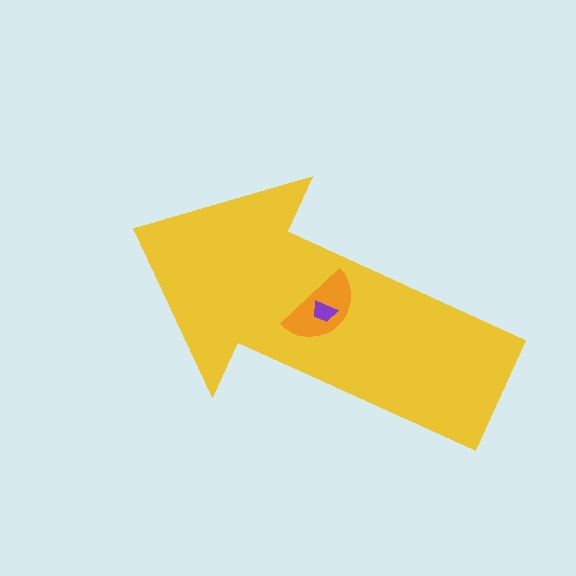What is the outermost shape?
The yellow arrow.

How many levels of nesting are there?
3.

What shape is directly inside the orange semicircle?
The purple trapezoid.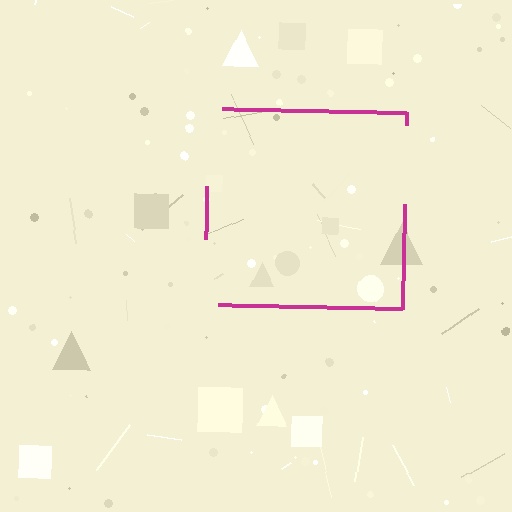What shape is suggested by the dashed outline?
The dashed outline suggests a square.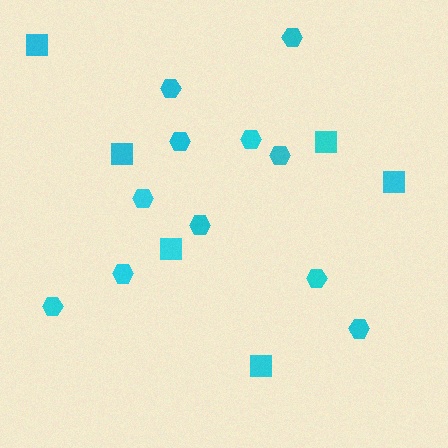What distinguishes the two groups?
There are 2 groups: one group of hexagons (11) and one group of squares (6).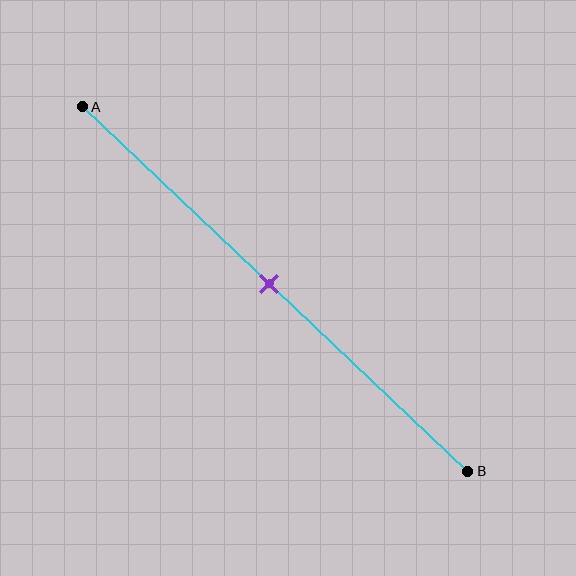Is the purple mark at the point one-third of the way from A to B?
No, the mark is at about 50% from A, not at the 33% one-third point.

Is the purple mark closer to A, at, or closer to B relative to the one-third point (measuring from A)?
The purple mark is closer to point B than the one-third point of segment AB.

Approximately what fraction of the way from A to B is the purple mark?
The purple mark is approximately 50% of the way from A to B.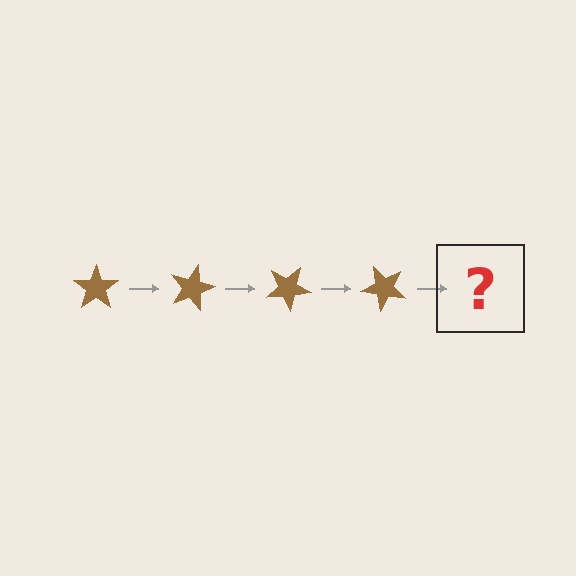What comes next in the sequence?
The next element should be a brown star rotated 60 degrees.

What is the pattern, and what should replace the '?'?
The pattern is that the star rotates 15 degrees each step. The '?' should be a brown star rotated 60 degrees.